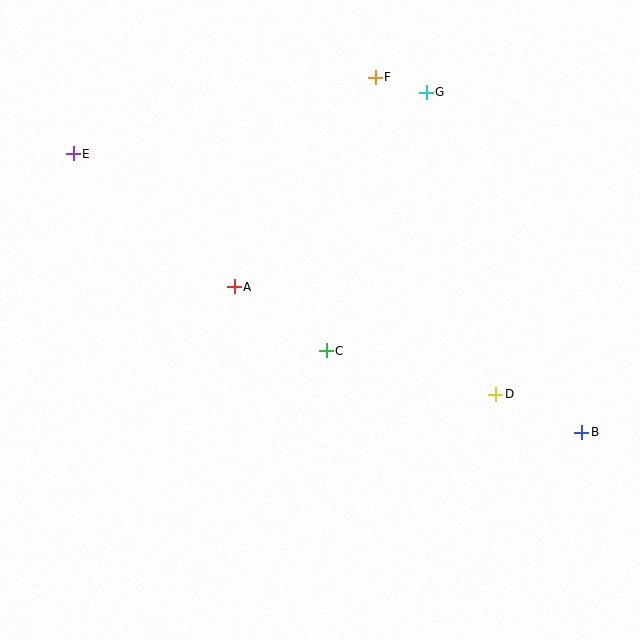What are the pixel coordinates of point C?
Point C is at (326, 351).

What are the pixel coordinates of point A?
Point A is at (234, 287).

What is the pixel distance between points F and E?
The distance between F and E is 312 pixels.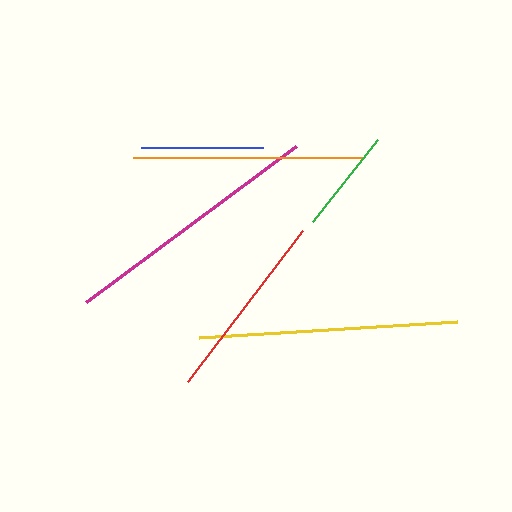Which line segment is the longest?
The magenta line is the longest at approximately 262 pixels.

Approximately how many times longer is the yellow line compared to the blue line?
The yellow line is approximately 2.1 times the length of the blue line.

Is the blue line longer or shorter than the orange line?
The orange line is longer than the blue line.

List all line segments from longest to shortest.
From longest to shortest: magenta, yellow, orange, red, blue, green.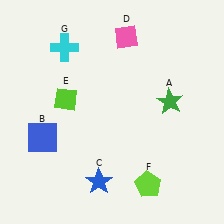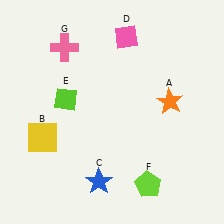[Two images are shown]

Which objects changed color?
A changed from green to orange. B changed from blue to yellow. G changed from cyan to pink.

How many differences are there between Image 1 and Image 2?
There are 3 differences between the two images.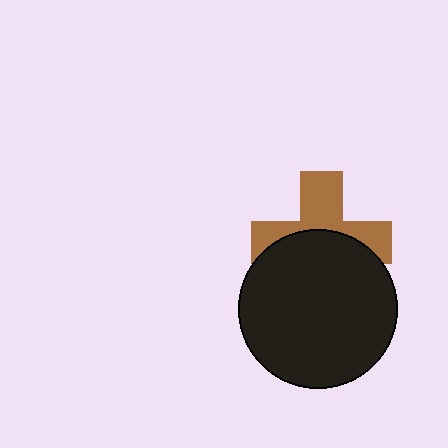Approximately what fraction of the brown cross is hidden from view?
Roughly 52% of the brown cross is hidden behind the black circle.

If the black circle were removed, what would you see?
You would see the complete brown cross.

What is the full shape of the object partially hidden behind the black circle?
The partially hidden object is a brown cross.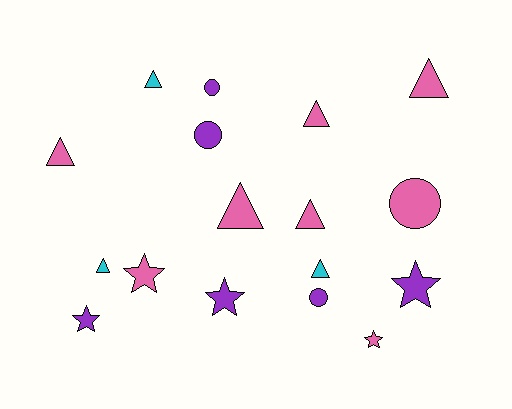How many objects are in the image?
There are 17 objects.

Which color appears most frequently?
Pink, with 8 objects.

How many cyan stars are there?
There are no cyan stars.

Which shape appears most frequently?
Triangle, with 8 objects.